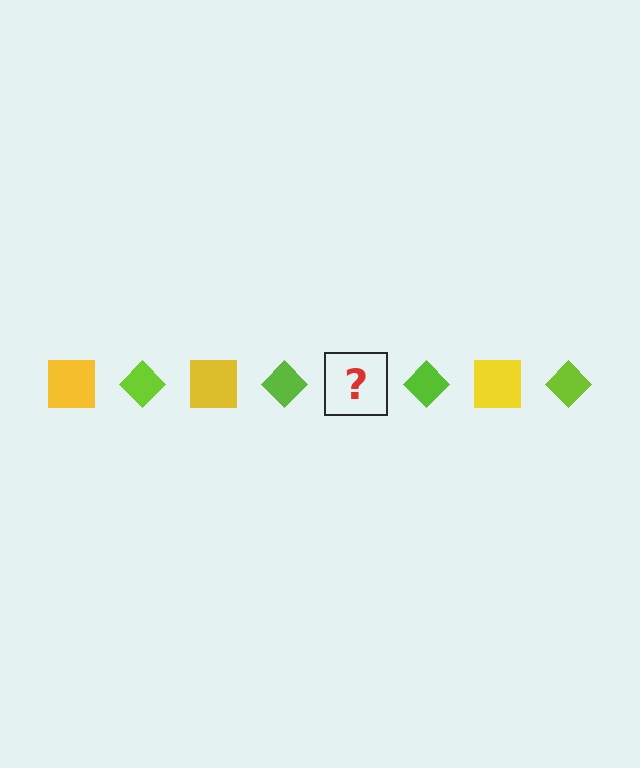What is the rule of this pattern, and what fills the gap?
The rule is that the pattern alternates between yellow square and lime diamond. The gap should be filled with a yellow square.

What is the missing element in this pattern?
The missing element is a yellow square.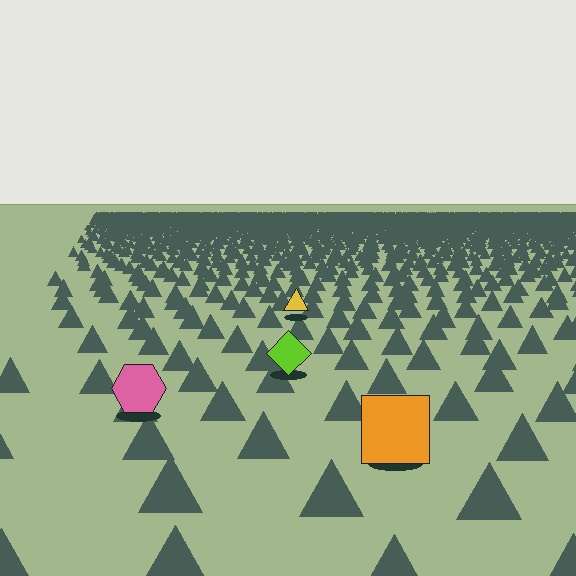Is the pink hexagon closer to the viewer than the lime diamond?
Yes. The pink hexagon is closer — you can tell from the texture gradient: the ground texture is coarser near it.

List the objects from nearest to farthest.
From nearest to farthest: the orange square, the pink hexagon, the lime diamond, the yellow triangle.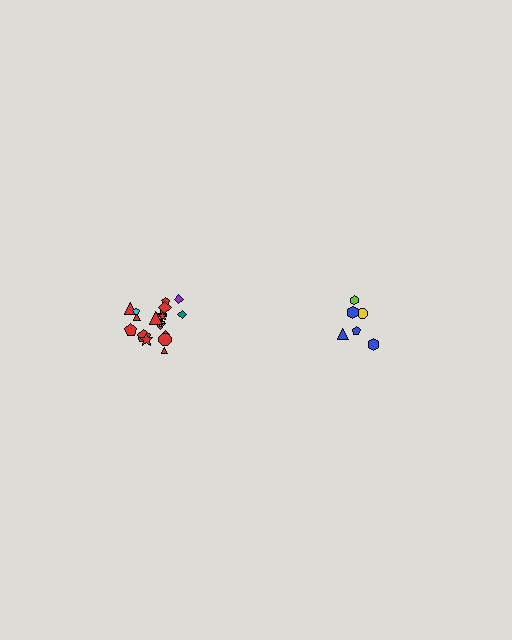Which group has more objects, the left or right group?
The left group.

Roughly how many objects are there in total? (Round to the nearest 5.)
Roughly 25 objects in total.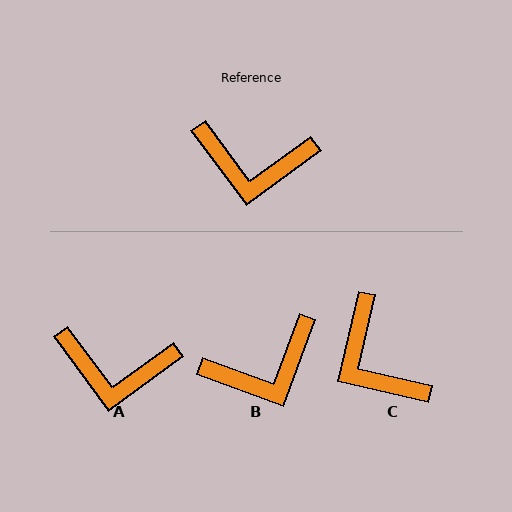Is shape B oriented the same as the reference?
No, it is off by about 33 degrees.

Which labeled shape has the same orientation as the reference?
A.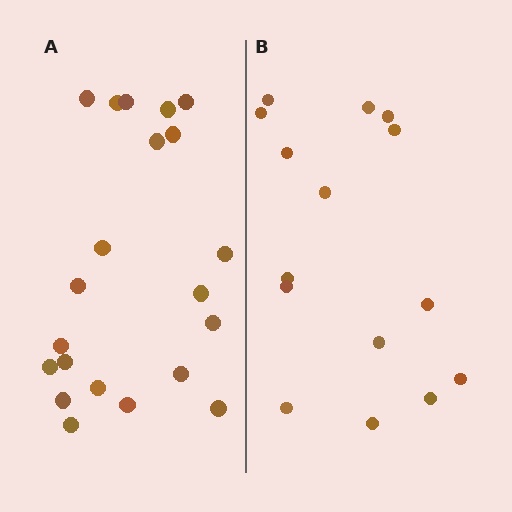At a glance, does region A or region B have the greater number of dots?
Region A (the left region) has more dots.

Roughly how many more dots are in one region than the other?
Region A has about 6 more dots than region B.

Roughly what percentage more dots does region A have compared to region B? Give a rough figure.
About 40% more.